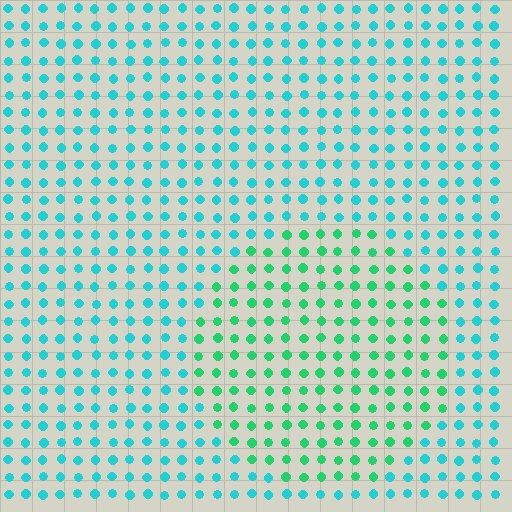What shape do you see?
I see a circle.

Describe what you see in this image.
The image is filled with small cyan elements in a uniform arrangement. A circle-shaped region is visible where the elements are tinted to a slightly different hue, forming a subtle color boundary.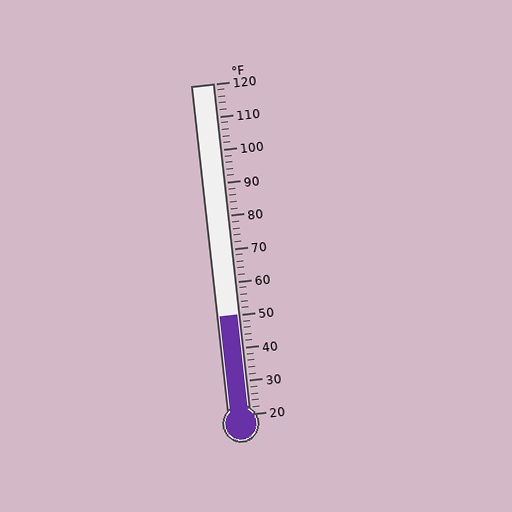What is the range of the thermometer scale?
The thermometer scale ranges from 20°F to 120°F.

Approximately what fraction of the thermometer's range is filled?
The thermometer is filled to approximately 30% of its range.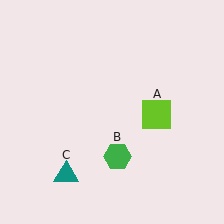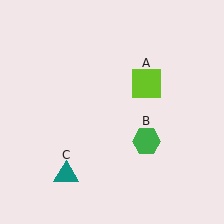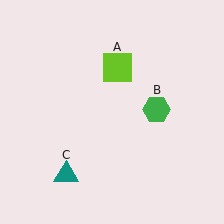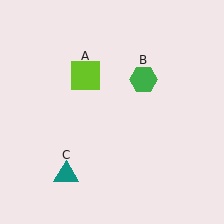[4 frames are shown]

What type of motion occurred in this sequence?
The lime square (object A), green hexagon (object B) rotated counterclockwise around the center of the scene.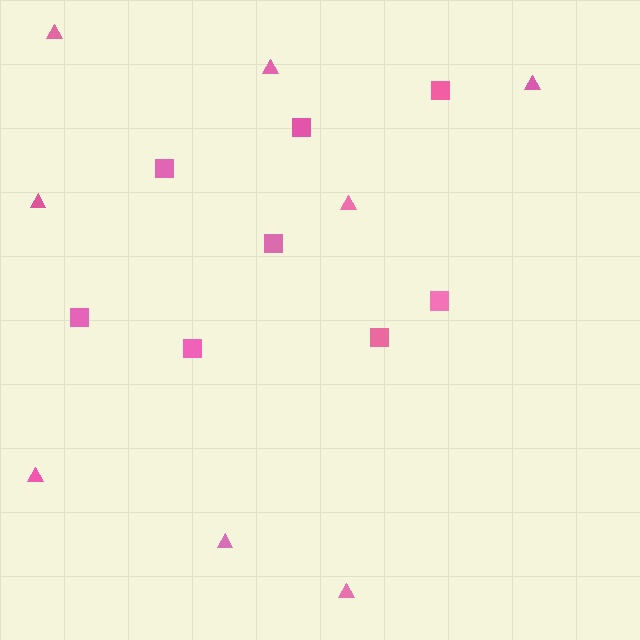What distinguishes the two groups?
There are 2 groups: one group of squares (8) and one group of triangles (8).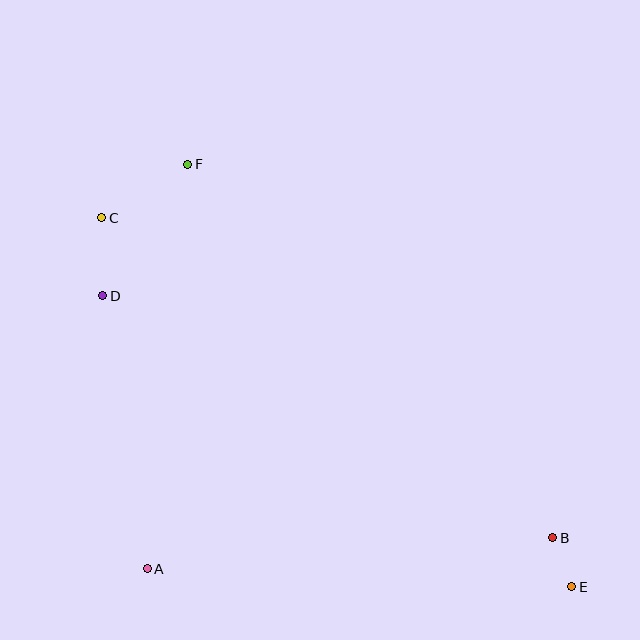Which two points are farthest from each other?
Points C and E are farthest from each other.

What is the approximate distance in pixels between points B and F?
The distance between B and F is approximately 522 pixels.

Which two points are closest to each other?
Points B and E are closest to each other.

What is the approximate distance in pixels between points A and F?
The distance between A and F is approximately 407 pixels.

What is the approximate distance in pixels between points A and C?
The distance between A and C is approximately 354 pixels.